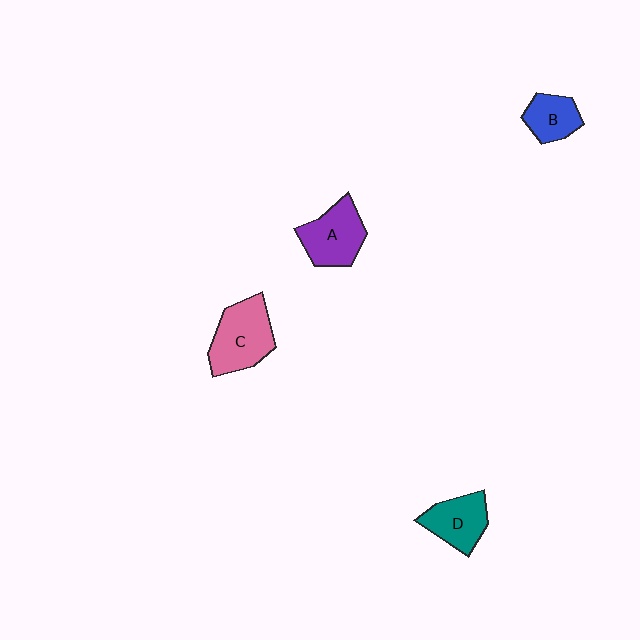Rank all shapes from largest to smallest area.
From largest to smallest: C (pink), A (purple), D (teal), B (blue).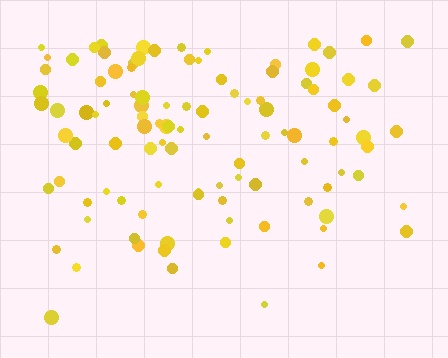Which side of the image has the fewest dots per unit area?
The bottom.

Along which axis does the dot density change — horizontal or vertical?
Vertical.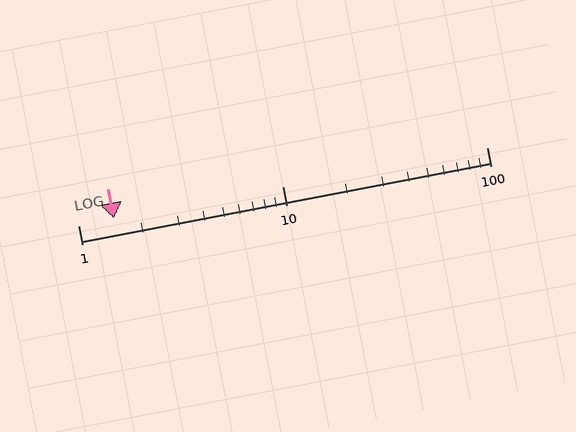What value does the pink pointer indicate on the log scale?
The pointer indicates approximately 1.5.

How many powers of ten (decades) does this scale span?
The scale spans 2 decades, from 1 to 100.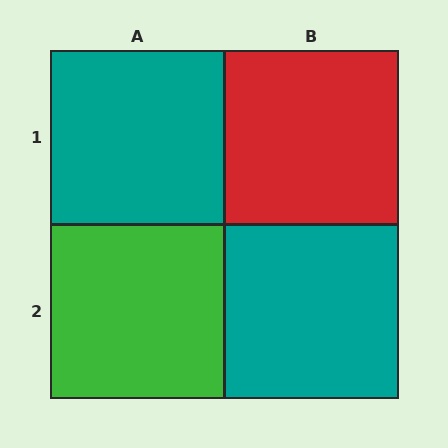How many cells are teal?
2 cells are teal.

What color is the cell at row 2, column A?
Green.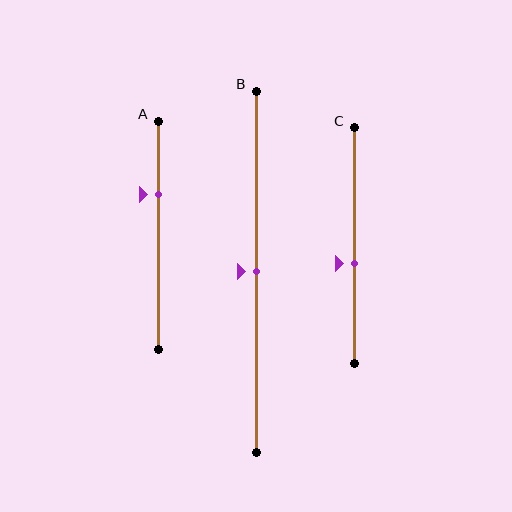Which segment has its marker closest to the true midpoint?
Segment B has its marker closest to the true midpoint.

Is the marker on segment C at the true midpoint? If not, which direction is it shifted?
No, the marker on segment C is shifted downward by about 8% of the segment length.